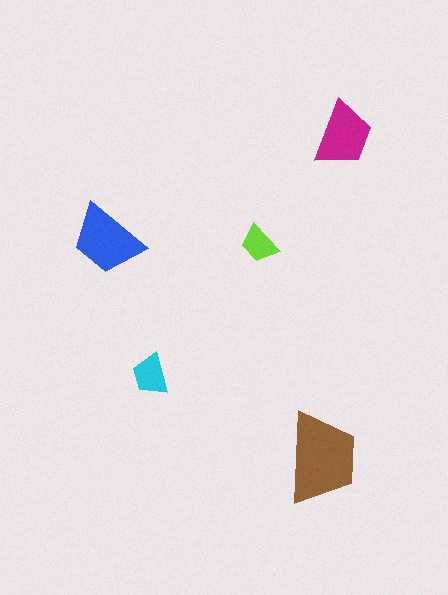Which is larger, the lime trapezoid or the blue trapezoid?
The blue one.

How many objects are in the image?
There are 5 objects in the image.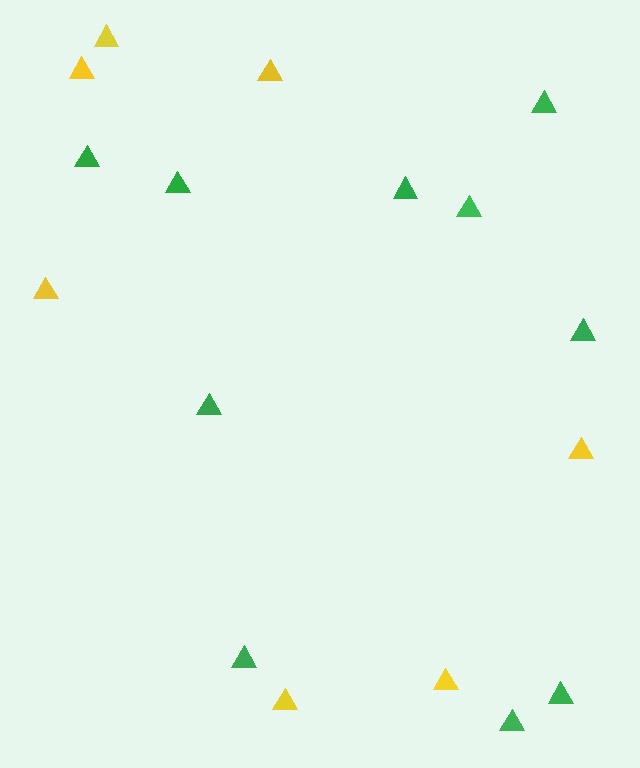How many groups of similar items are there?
There are 2 groups: one group of yellow triangles (7) and one group of green triangles (10).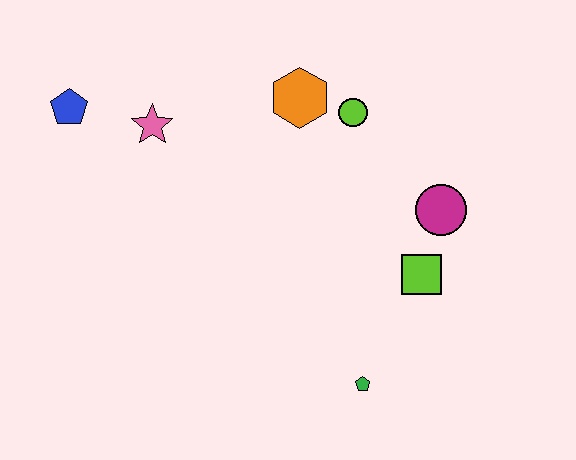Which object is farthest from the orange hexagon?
The green pentagon is farthest from the orange hexagon.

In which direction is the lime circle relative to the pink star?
The lime circle is to the right of the pink star.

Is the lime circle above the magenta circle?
Yes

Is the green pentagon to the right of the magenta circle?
No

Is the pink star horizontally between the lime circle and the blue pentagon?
Yes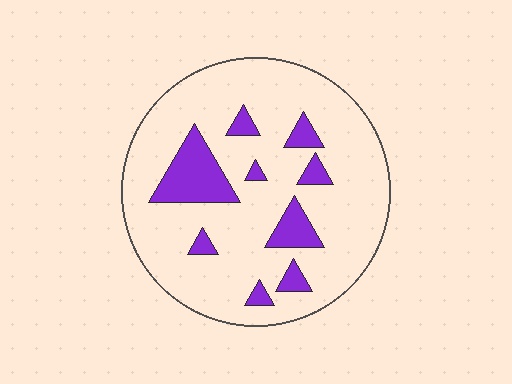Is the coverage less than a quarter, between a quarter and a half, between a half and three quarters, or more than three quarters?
Less than a quarter.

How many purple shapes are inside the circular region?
9.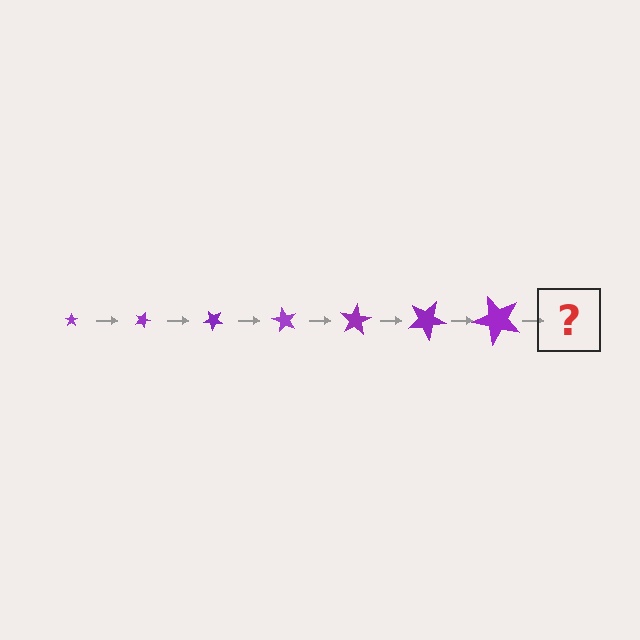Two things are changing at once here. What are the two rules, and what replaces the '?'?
The two rules are that the star grows larger each step and it rotates 20 degrees each step. The '?' should be a star, larger than the previous one and rotated 140 degrees from the start.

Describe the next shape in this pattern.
It should be a star, larger than the previous one and rotated 140 degrees from the start.